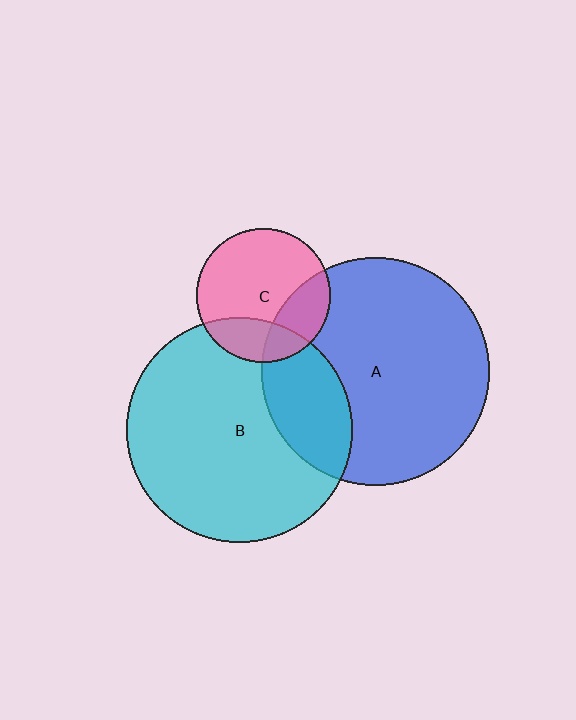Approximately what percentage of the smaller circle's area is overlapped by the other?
Approximately 25%.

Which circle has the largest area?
Circle A (blue).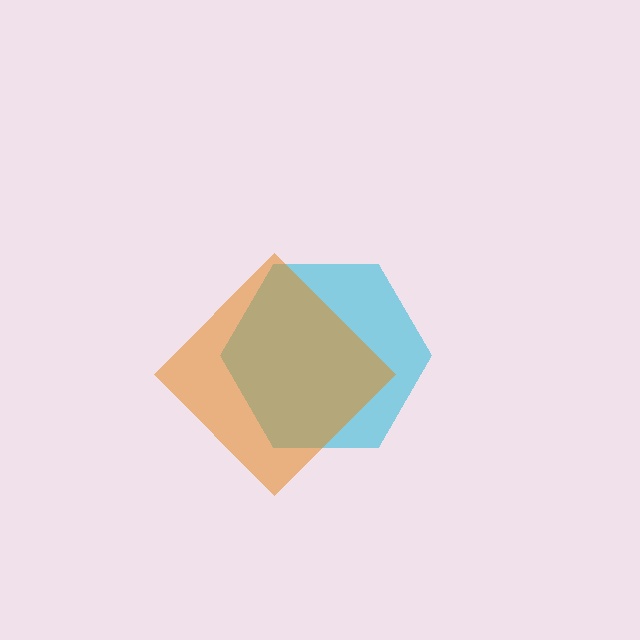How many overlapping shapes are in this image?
There are 2 overlapping shapes in the image.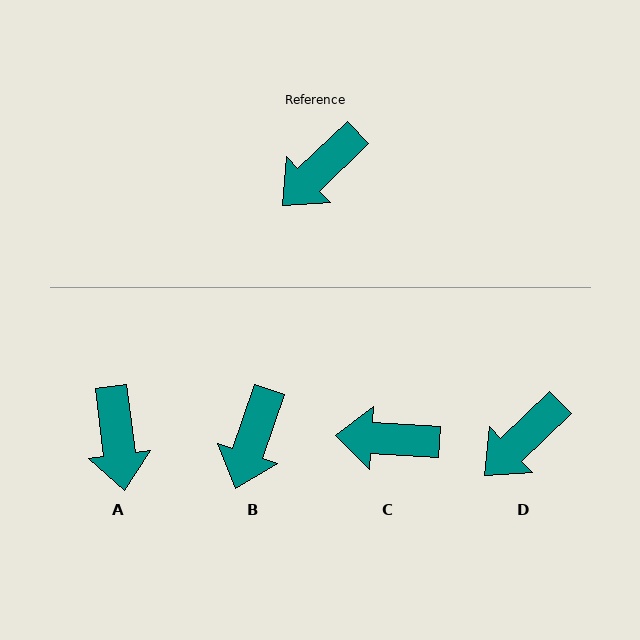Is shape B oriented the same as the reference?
No, it is off by about 28 degrees.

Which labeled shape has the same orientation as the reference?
D.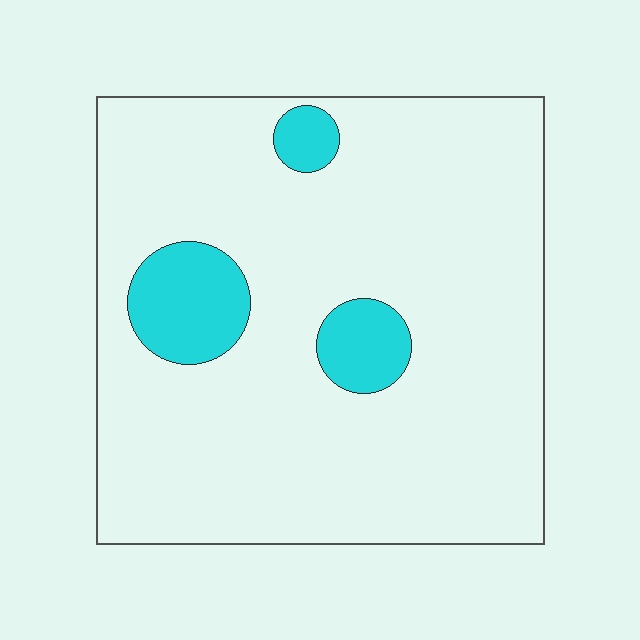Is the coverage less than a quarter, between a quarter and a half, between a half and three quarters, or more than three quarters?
Less than a quarter.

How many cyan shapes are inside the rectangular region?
3.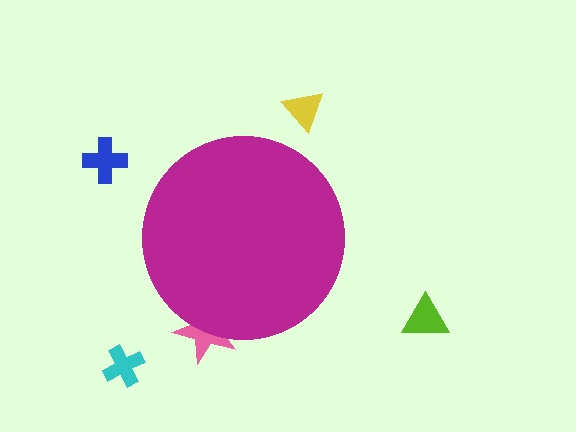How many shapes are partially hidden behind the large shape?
1 shape is partially hidden.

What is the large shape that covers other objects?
A magenta circle.